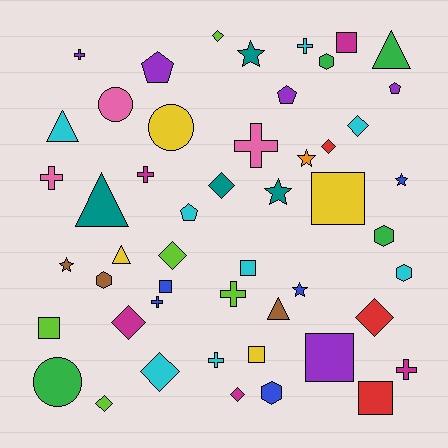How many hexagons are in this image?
There are 5 hexagons.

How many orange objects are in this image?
There is 1 orange object.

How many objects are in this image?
There are 50 objects.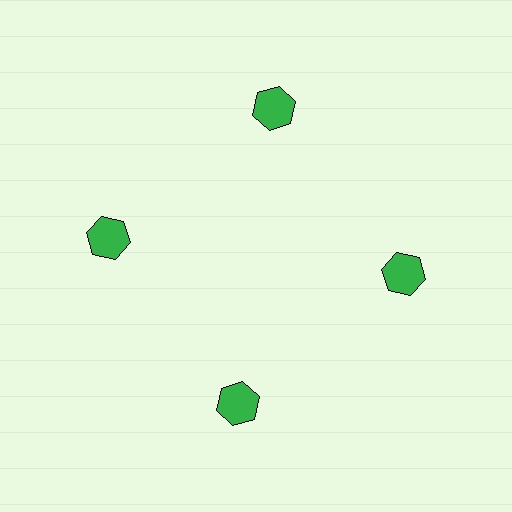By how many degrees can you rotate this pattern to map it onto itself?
The pattern maps onto itself every 90 degrees of rotation.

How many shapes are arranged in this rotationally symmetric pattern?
There are 4 shapes, arranged in 4 groups of 1.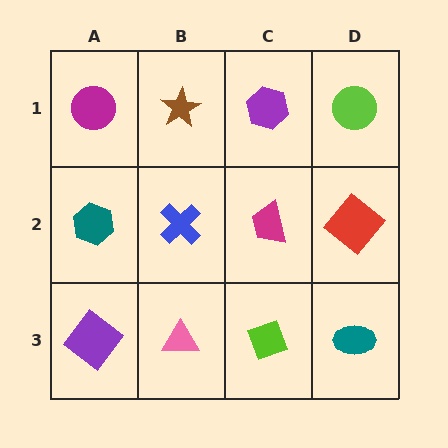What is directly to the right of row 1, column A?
A brown star.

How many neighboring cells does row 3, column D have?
2.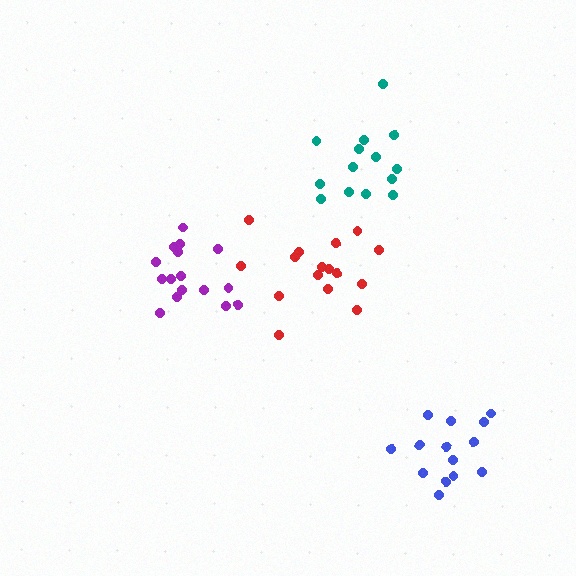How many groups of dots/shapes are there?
There are 4 groups.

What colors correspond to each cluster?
The clusters are colored: purple, red, teal, blue.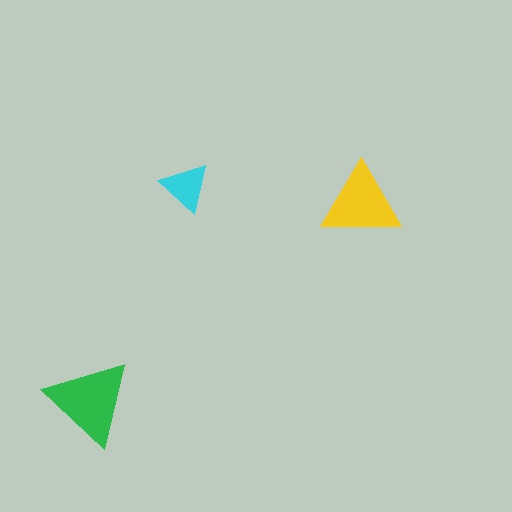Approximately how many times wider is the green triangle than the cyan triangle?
About 1.5 times wider.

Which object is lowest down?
The green triangle is bottommost.